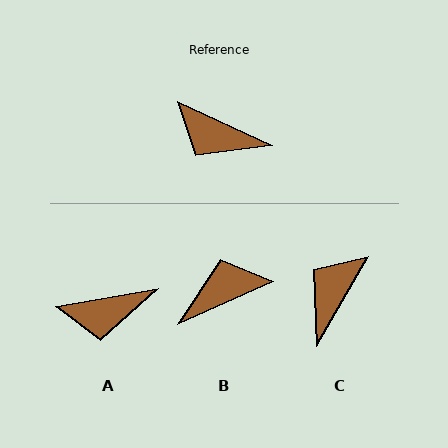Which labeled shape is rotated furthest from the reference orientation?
B, about 131 degrees away.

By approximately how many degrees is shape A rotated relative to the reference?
Approximately 35 degrees counter-clockwise.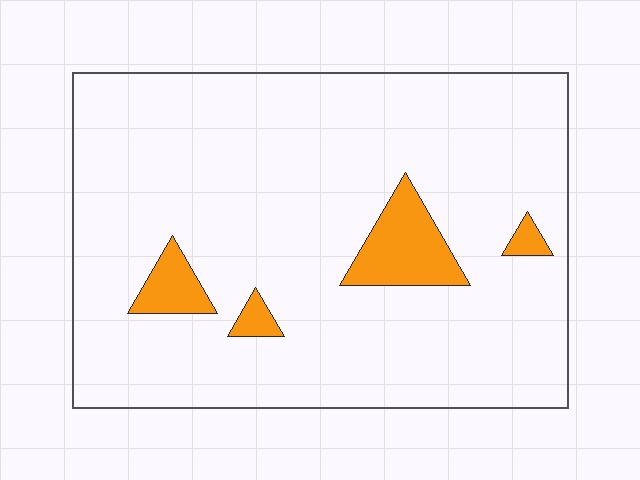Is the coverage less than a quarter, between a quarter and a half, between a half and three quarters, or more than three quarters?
Less than a quarter.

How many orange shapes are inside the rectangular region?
4.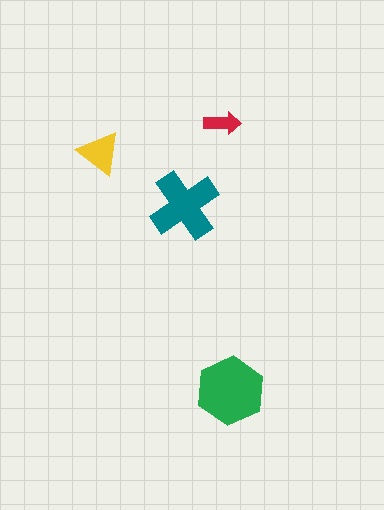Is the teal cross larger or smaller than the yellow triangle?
Larger.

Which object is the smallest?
The red arrow.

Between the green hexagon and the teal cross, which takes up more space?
The green hexagon.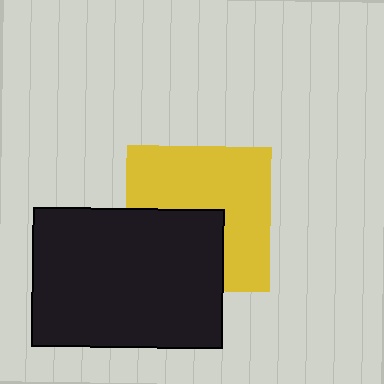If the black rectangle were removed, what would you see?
You would see the complete yellow square.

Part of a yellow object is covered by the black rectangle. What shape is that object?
It is a square.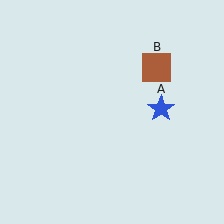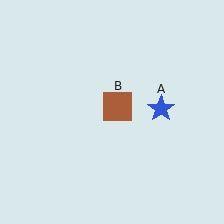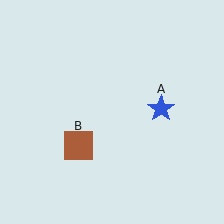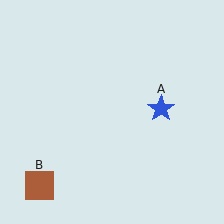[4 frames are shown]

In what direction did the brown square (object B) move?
The brown square (object B) moved down and to the left.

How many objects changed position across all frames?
1 object changed position: brown square (object B).